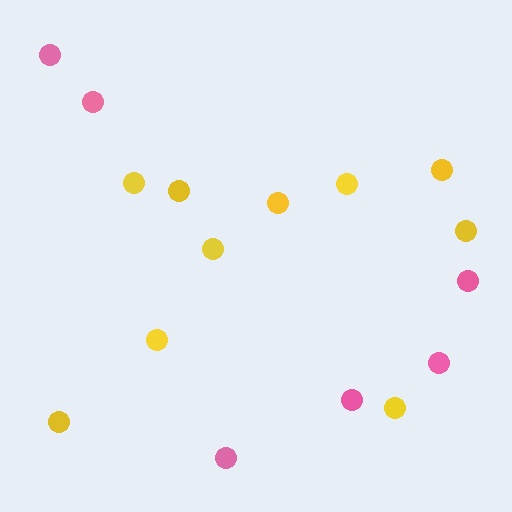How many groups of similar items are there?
There are 2 groups: one group of yellow circles (10) and one group of pink circles (6).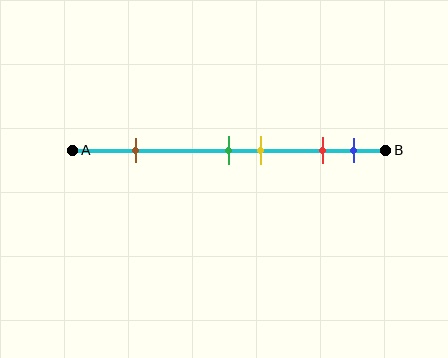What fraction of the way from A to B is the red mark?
The red mark is approximately 80% (0.8) of the way from A to B.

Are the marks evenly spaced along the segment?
No, the marks are not evenly spaced.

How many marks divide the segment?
There are 5 marks dividing the segment.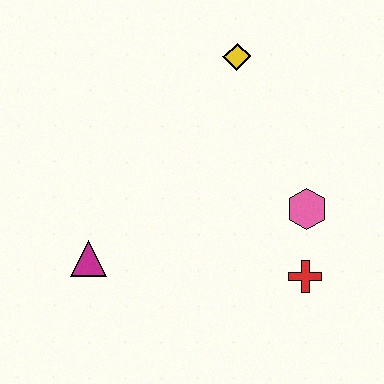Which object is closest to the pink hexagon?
The red cross is closest to the pink hexagon.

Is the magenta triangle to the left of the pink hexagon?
Yes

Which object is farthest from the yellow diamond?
The magenta triangle is farthest from the yellow diamond.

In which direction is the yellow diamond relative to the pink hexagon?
The yellow diamond is above the pink hexagon.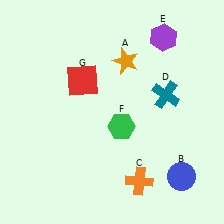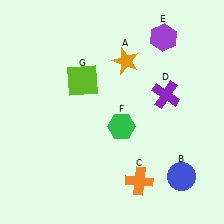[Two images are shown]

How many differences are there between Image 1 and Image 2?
There are 2 differences between the two images.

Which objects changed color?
D changed from teal to purple. G changed from red to lime.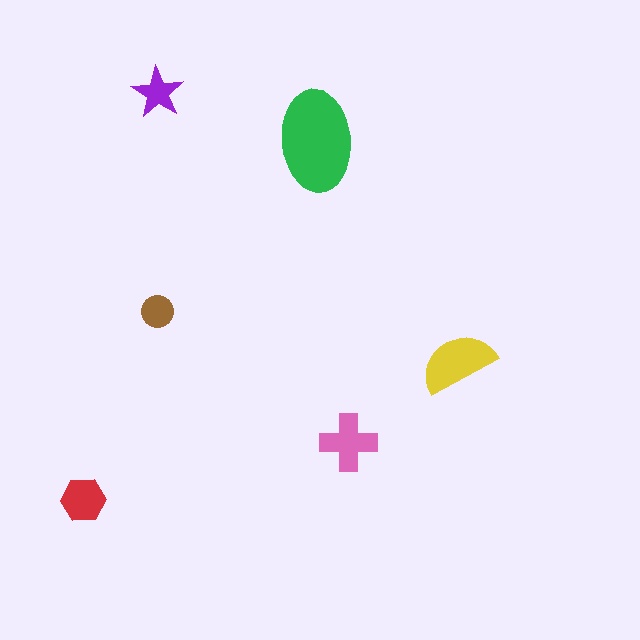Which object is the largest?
The green ellipse.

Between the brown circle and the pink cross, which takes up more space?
The pink cross.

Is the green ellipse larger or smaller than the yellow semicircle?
Larger.